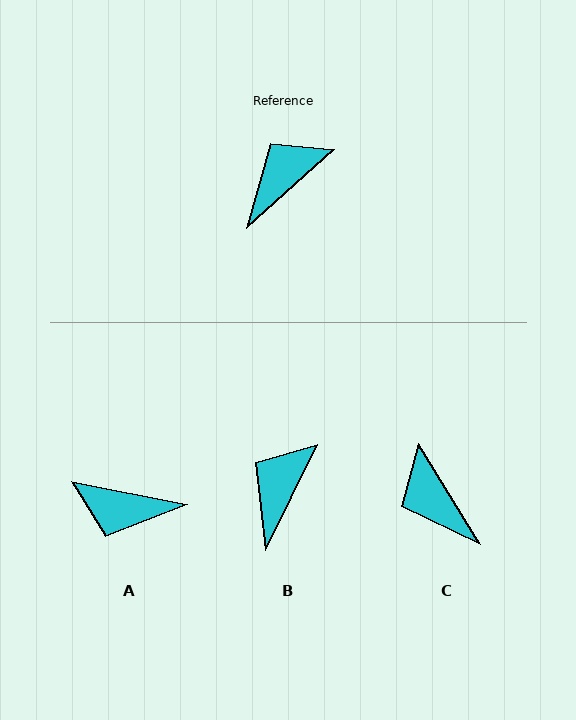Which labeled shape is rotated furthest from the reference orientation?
A, about 127 degrees away.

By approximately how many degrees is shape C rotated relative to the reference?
Approximately 80 degrees counter-clockwise.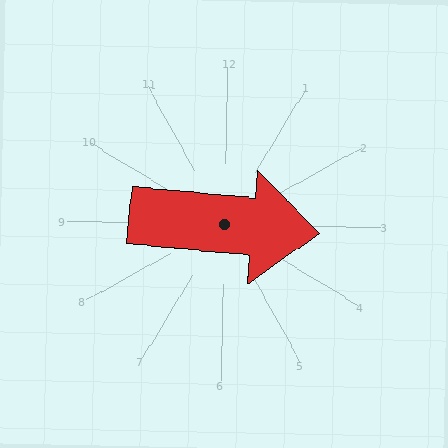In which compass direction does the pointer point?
East.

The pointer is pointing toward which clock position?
Roughly 3 o'clock.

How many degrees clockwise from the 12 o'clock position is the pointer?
Approximately 94 degrees.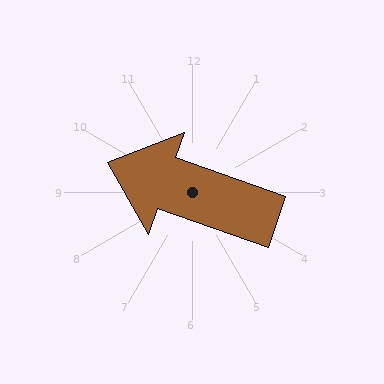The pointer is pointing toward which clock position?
Roughly 10 o'clock.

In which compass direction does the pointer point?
West.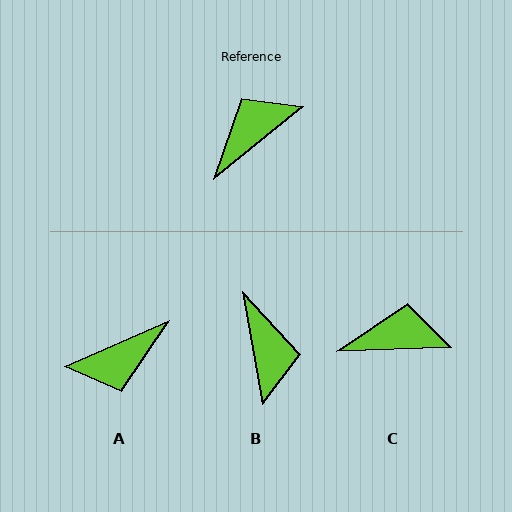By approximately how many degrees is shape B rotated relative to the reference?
Approximately 119 degrees clockwise.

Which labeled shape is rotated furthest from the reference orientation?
A, about 165 degrees away.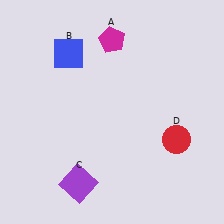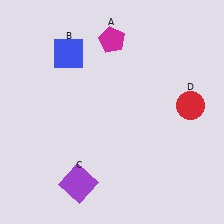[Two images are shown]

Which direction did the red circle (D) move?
The red circle (D) moved up.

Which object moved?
The red circle (D) moved up.